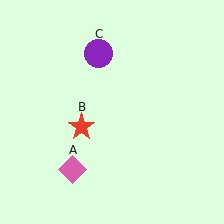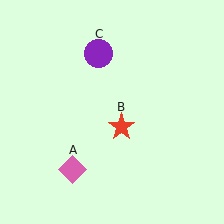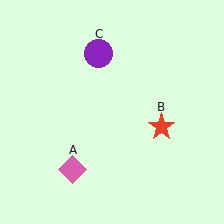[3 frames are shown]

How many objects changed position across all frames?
1 object changed position: red star (object B).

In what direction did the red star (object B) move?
The red star (object B) moved right.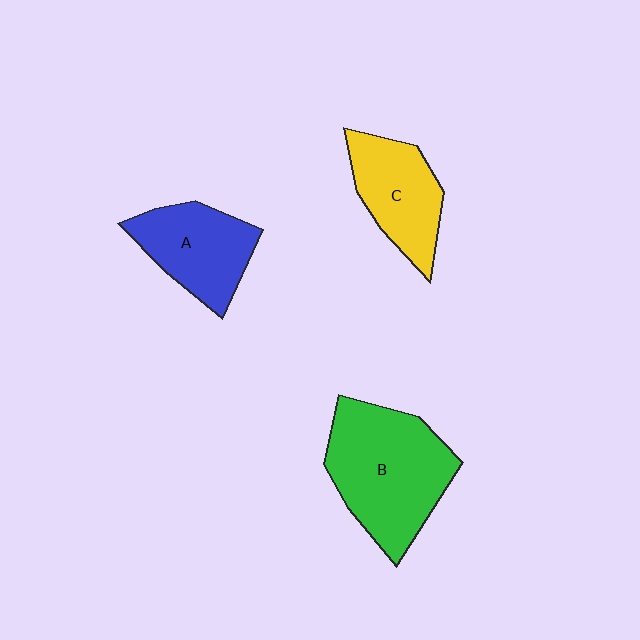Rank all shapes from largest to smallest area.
From largest to smallest: B (green), A (blue), C (yellow).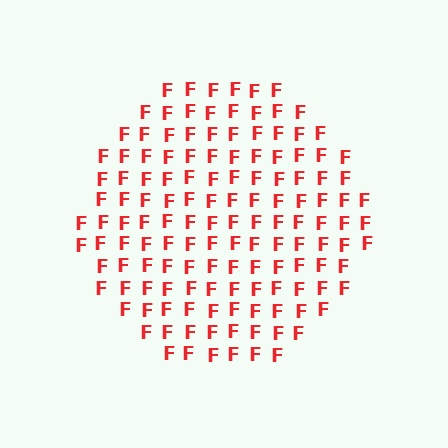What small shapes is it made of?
It is made of small letter F's.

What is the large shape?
The large shape is a circle.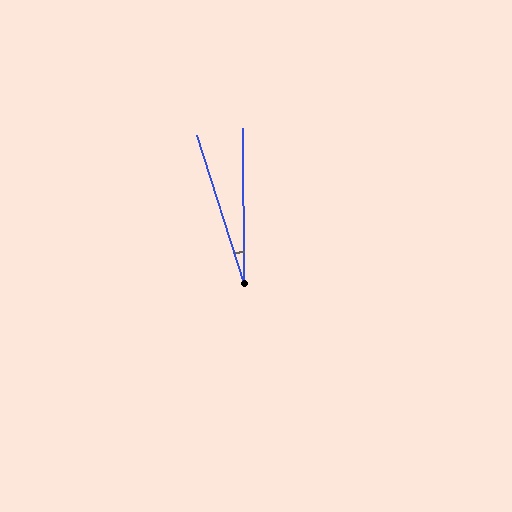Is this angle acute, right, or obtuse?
It is acute.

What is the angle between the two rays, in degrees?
Approximately 17 degrees.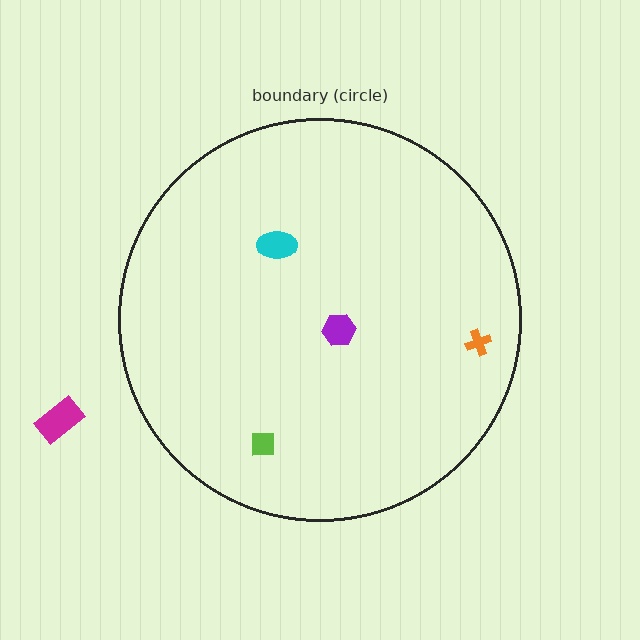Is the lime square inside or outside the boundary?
Inside.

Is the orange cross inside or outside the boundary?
Inside.